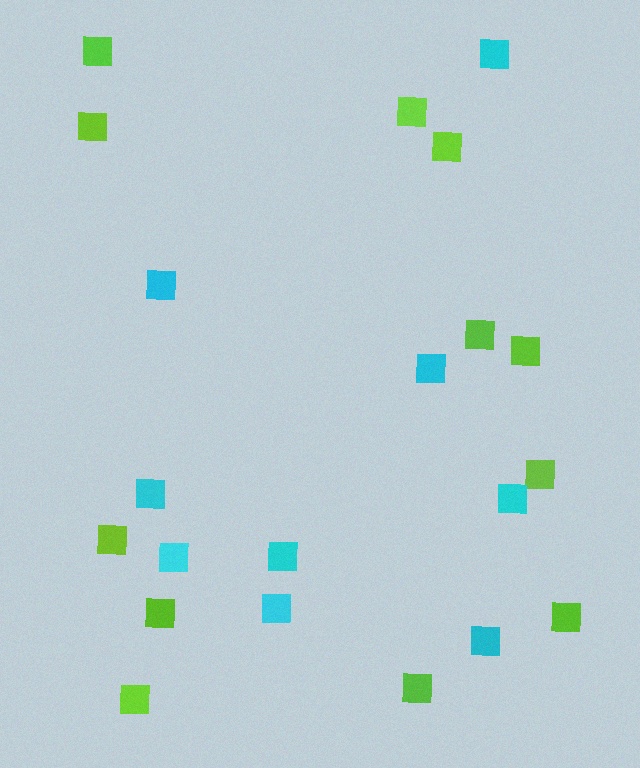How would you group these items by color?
There are 2 groups: one group of lime squares (12) and one group of cyan squares (9).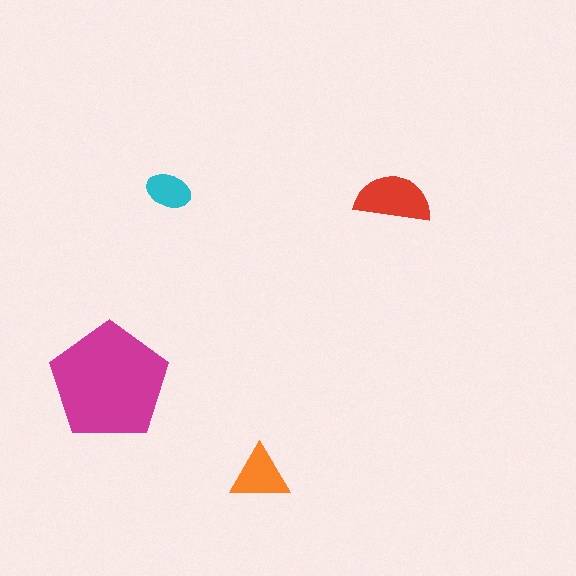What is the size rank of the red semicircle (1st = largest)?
2nd.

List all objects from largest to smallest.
The magenta pentagon, the red semicircle, the orange triangle, the cyan ellipse.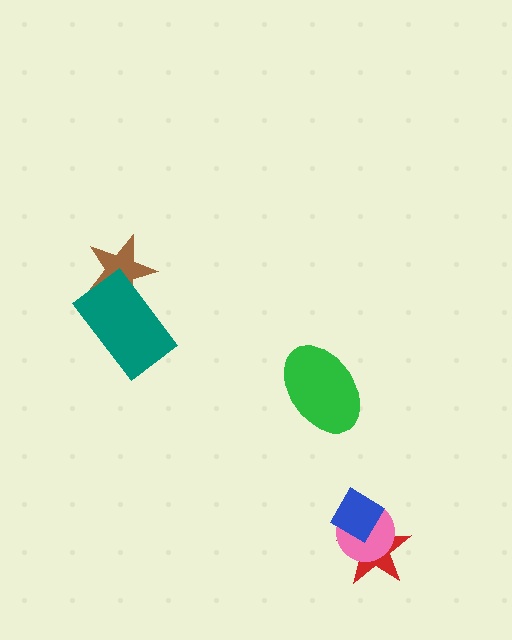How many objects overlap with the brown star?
1 object overlaps with the brown star.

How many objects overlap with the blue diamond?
2 objects overlap with the blue diamond.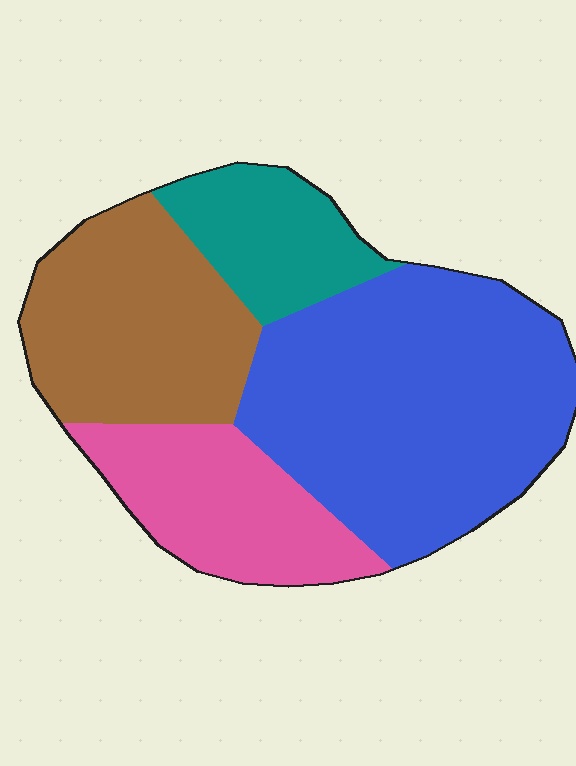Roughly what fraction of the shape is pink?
Pink takes up about one fifth (1/5) of the shape.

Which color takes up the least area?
Teal, at roughly 15%.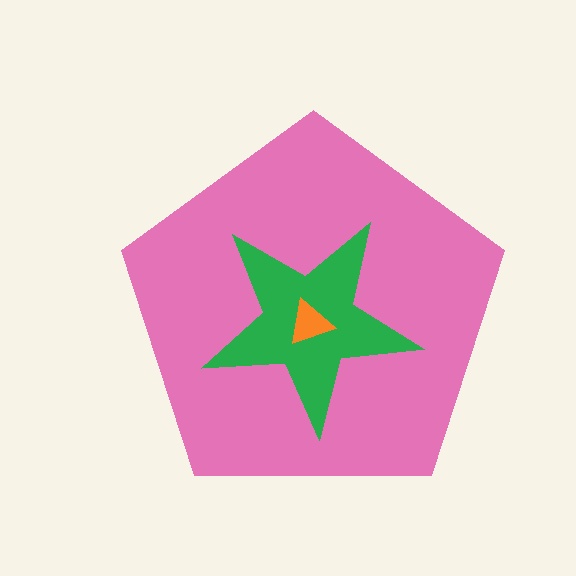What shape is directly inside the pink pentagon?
The green star.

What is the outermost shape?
The pink pentagon.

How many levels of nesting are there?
3.